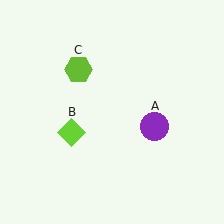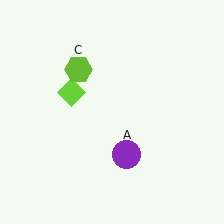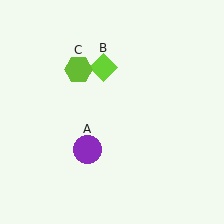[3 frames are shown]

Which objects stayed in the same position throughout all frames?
Lime hexagon (object C) remained stationary.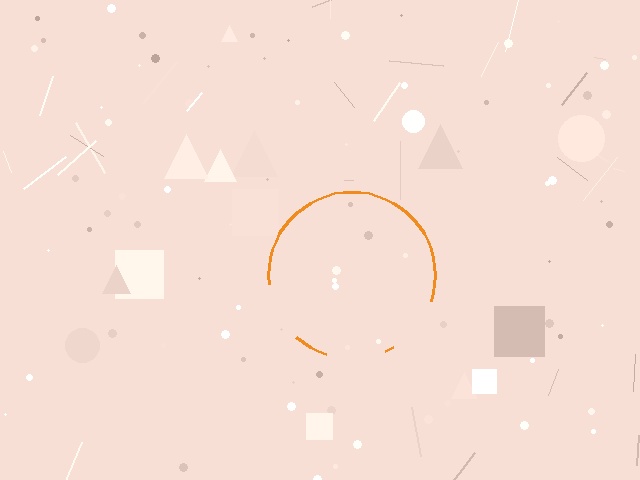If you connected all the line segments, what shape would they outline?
They would outline a circle.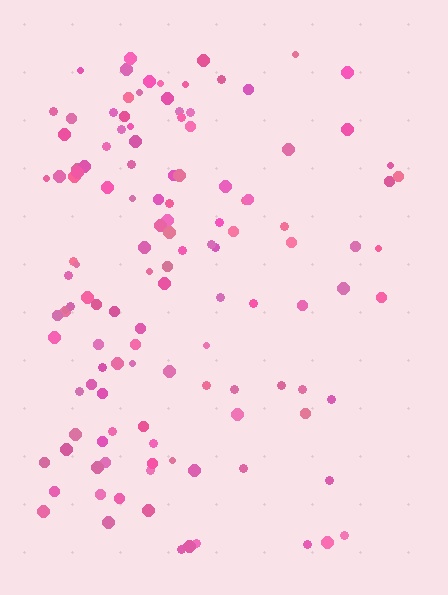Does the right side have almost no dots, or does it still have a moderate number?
Still a moderate number, just noticeably fewer than the left.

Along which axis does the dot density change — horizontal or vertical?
Horizontal.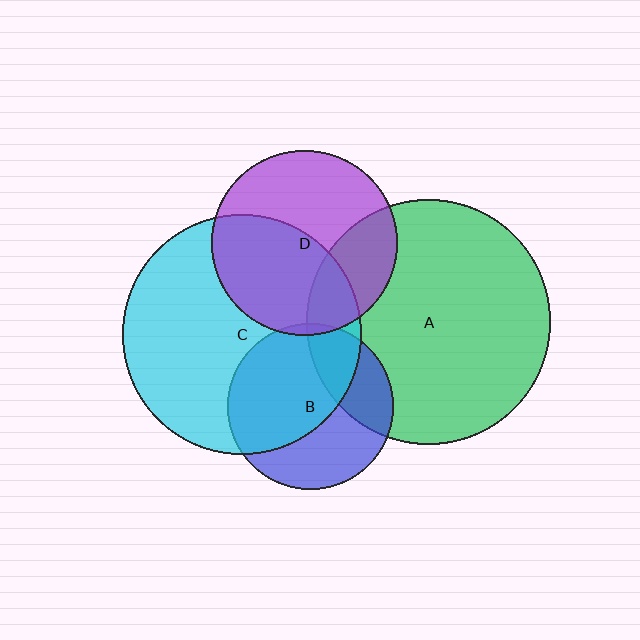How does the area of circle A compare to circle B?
Approximately 2.2 times.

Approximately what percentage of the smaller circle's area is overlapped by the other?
Approximately 25%.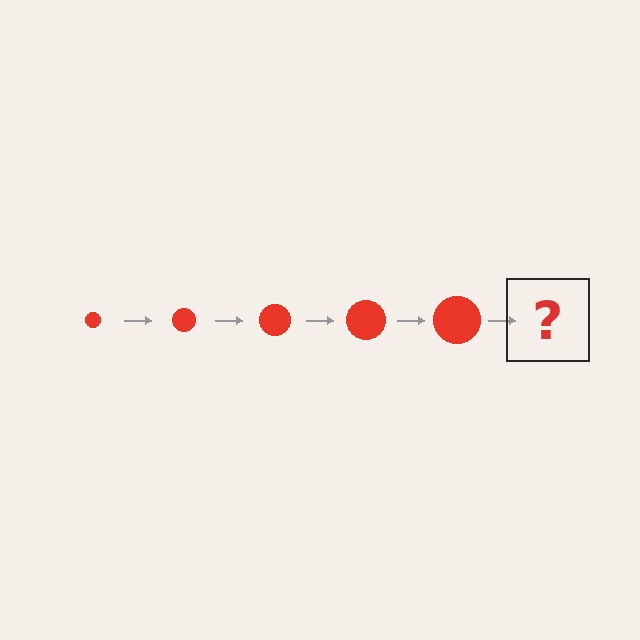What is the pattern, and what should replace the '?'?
The pattern is that the circle gets progressively larger each step. The '?' should be a red circle, larger than the previous one.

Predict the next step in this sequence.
The next step is a red circle, larger than the previous one.